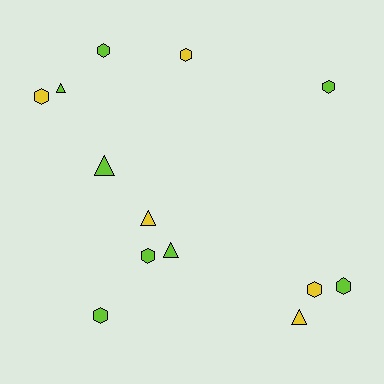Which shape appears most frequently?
Hexagon, with 8 objects.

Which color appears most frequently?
Lime, with 8 objects.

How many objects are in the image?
There are 13 objects.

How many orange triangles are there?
There are no orange triangles.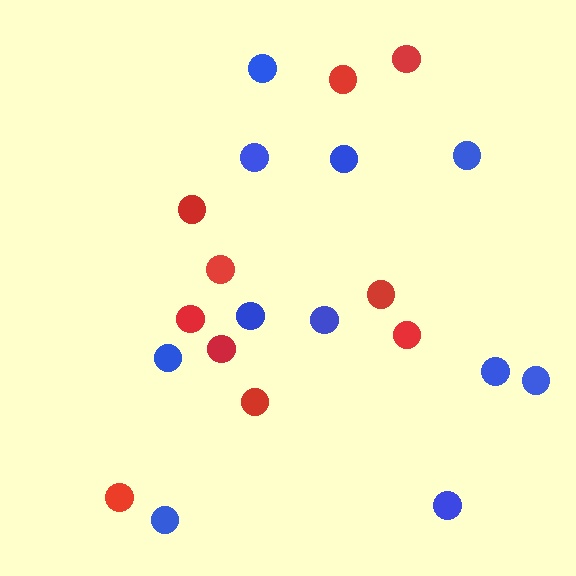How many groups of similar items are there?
There are 2 groups: one group of red circles (10) and one group of blue circles (11).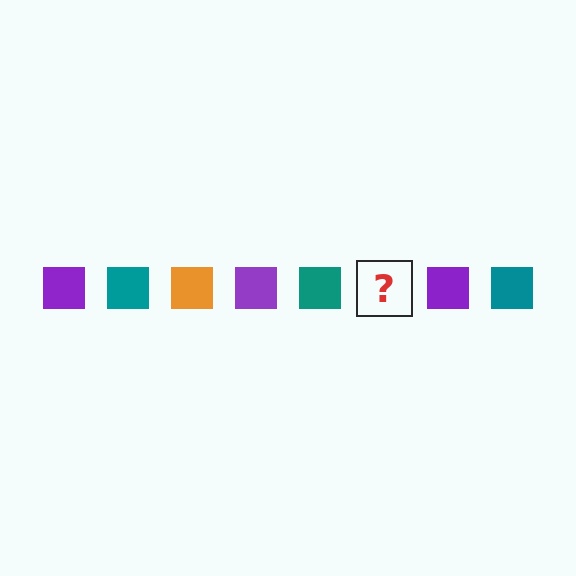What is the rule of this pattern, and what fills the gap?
The rule is that the pattern cycles through purple, teal, orange squares. The gap should be filled with an orange square.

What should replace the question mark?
The question mark should be replaced with an orange square.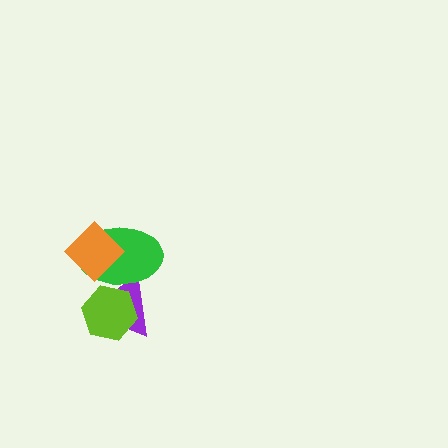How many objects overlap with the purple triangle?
2 objects overlap with the purple triangle.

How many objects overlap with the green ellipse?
3 objects overlap with the green ellipse.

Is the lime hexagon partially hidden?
No, no other shape covers it.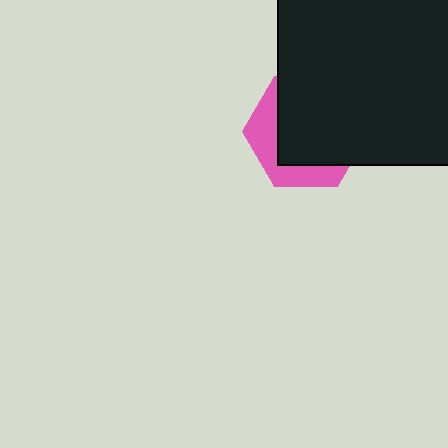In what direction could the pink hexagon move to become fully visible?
The pink hexagon could move toward the lower-left. That would shift it out from behind the black square entirely.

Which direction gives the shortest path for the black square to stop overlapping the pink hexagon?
Moving toward the upper-right gives the shortest separation.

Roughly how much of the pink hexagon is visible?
A small part of it is visible (roughly 34%).